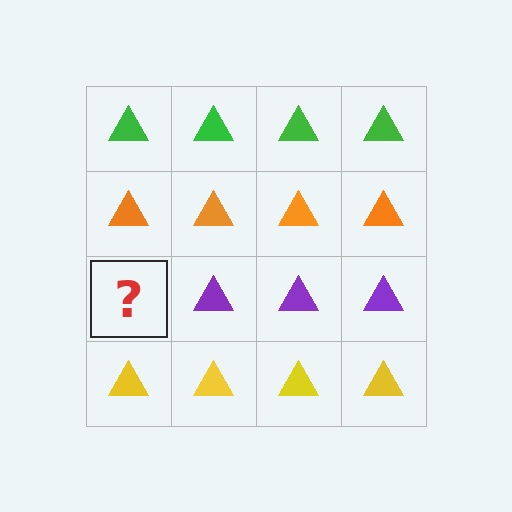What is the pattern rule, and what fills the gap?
The rule is that each row has a consistent color. The gap should be filled with a purple triangle.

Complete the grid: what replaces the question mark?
The question mark should be replaced with a purple triangle.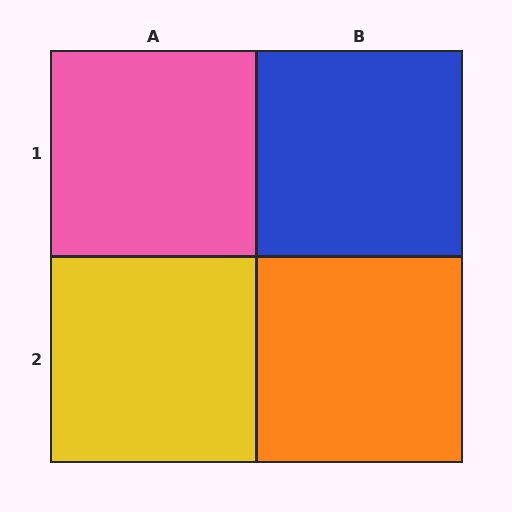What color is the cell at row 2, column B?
Orange.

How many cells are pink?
1 cell is pink.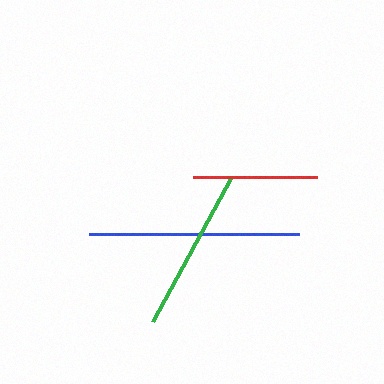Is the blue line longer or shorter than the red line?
The blue line is longer than the red line.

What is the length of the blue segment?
The blue segment is approximately 210 pixels long.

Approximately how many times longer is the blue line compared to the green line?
The blue line is approximately 1.3 times the length of the green line.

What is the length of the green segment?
The green segment is approximately 165 pixels long.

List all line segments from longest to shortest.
From longest to shortest: blue, green, red.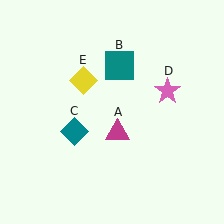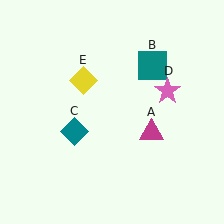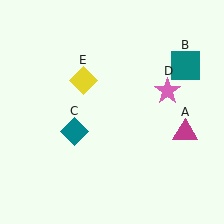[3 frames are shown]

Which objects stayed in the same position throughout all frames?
Teal diamond (object C) and pink star (object D) and yellow diamond (object E) remained stationary.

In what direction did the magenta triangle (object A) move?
The magenta triangle (object A) moved right.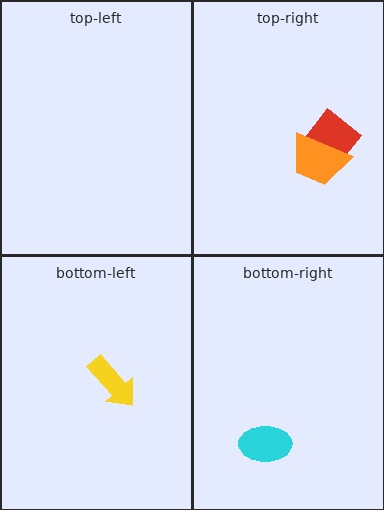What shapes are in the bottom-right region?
The cyan ellipse.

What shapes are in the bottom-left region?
The yellow arrow.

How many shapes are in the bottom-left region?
1.